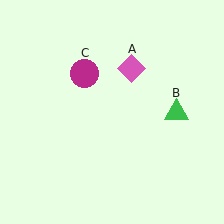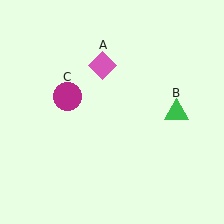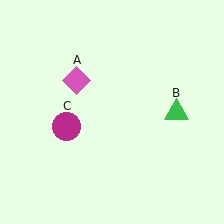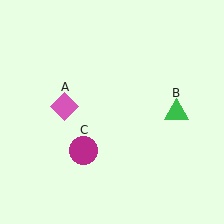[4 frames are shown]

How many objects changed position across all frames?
2 objects changed position: pink diamond (object A), magenta circle (object C).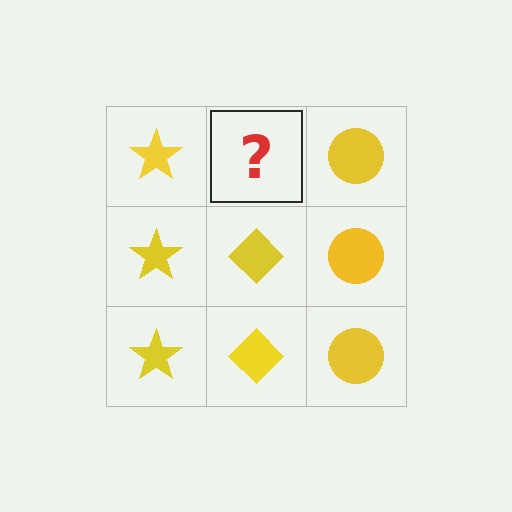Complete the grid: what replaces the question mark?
The question mark should be replaced with a yellow diamond.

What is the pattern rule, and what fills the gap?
The rule is that each column has a consistent shape. The gap should be filled with a yellow diamond.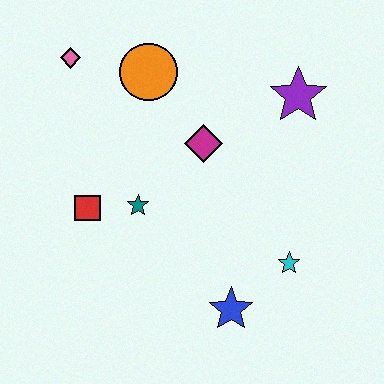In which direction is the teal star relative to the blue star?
The teal star is above the blue star.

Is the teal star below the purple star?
Yes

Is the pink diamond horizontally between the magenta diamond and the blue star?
No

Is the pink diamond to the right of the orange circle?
No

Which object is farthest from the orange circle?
The blue star is farthest from the orange circle.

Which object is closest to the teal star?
The red square is closest to the teal star.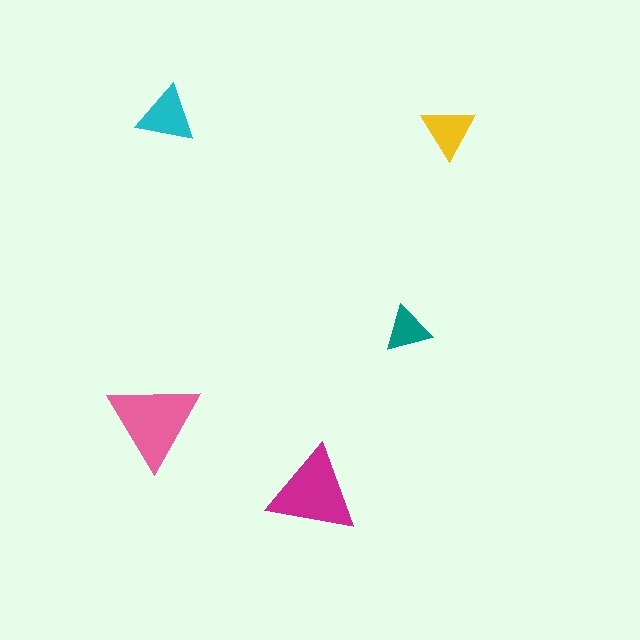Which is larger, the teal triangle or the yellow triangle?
The yellow one.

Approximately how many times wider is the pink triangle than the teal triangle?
About 2 times wider.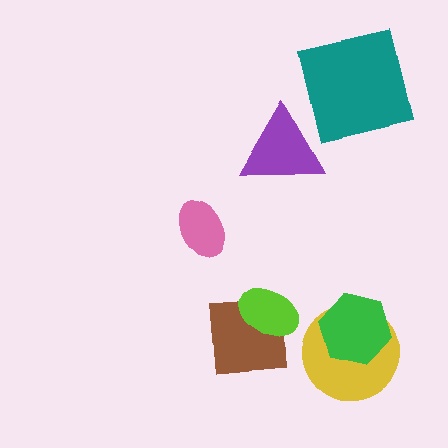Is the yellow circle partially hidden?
Yes, it is partially covered by another shape.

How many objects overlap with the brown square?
1 object overlaps with the brown square.